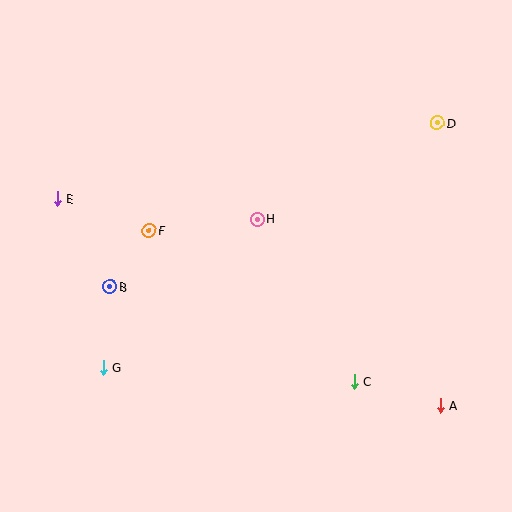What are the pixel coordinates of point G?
Point G is at (103, 368).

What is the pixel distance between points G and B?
The distance between G and B is 81 pixels.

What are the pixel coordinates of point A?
Point A is at (441, 405).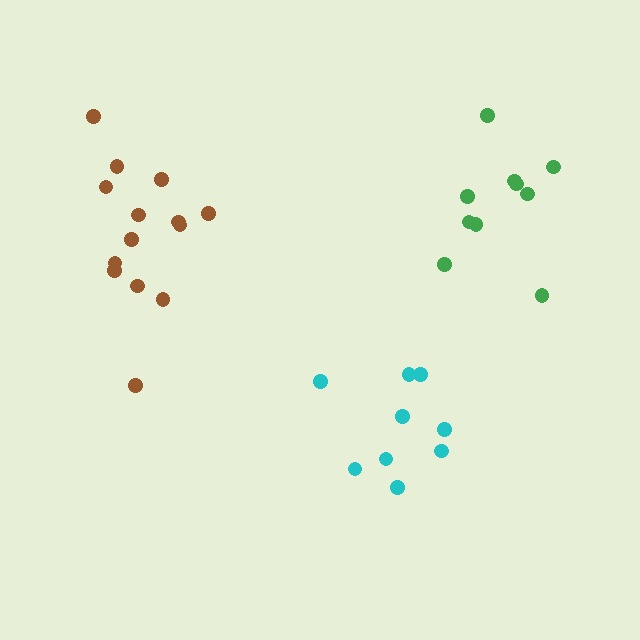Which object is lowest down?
The cyan cluster is bottommost.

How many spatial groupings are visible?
There are 3 spatial groupings.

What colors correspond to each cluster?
The clusters are colored: cyan, brown, green.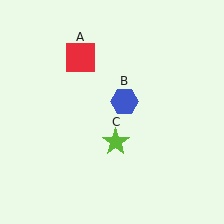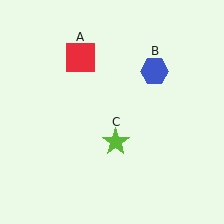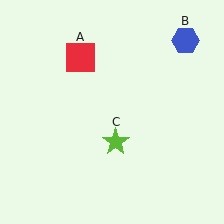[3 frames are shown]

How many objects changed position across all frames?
1 object changed position: blue hexagon (object B).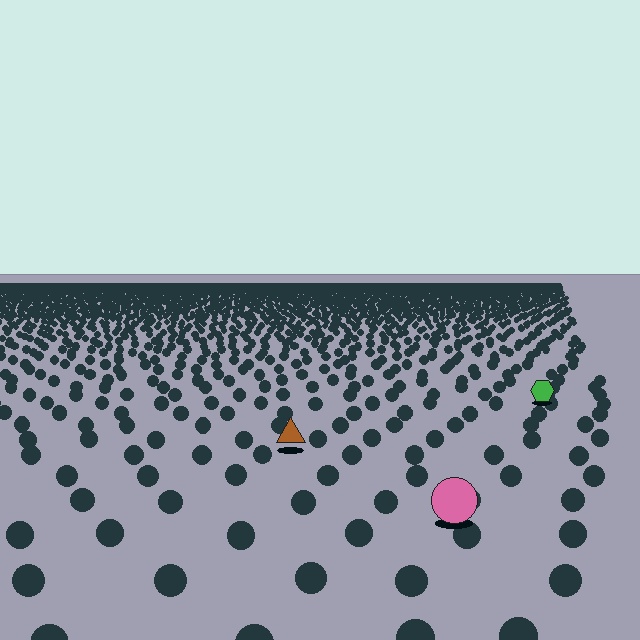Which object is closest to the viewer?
The pink circle is closest. The texture marks near it are larger and more spread out.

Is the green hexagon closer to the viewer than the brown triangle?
No. The brown triangle is closer — you can tell from the texture gradient: the ground texture is coarser near it.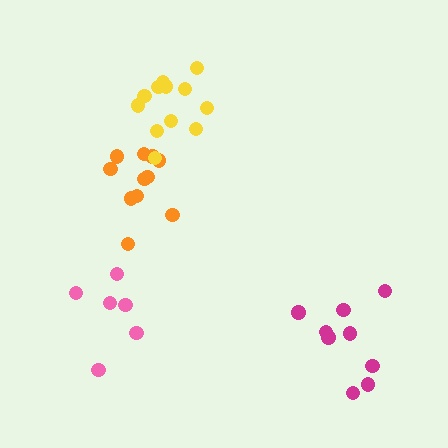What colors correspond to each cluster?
The clusters are colored: orange, magenta, pink, yellow.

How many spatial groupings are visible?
There are 4 spatial groupings.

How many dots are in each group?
Group 1: 11 dots, Group 2: 9 dots, Group 3: 6 dots, Group 4: 12 dots (38 total).